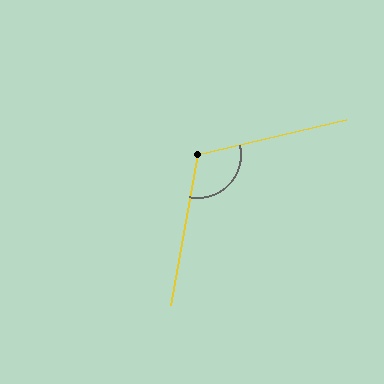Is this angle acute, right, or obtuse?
It is obtuse.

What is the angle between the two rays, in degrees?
Approximately 114 degrees.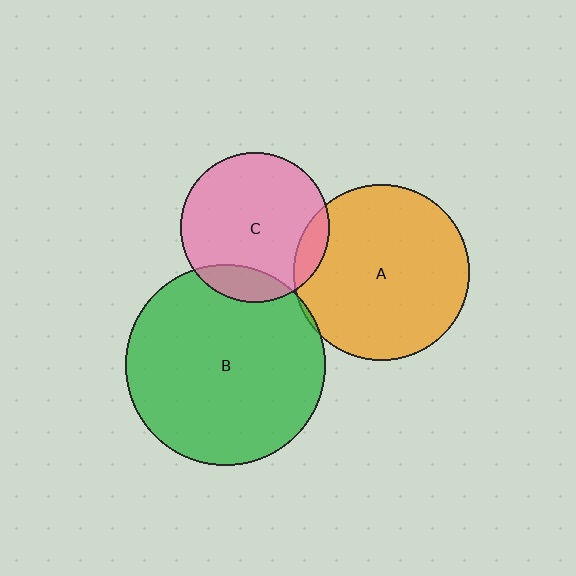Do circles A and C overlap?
Yes.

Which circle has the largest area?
Circle B (green).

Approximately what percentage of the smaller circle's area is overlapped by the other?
Approximately 10%.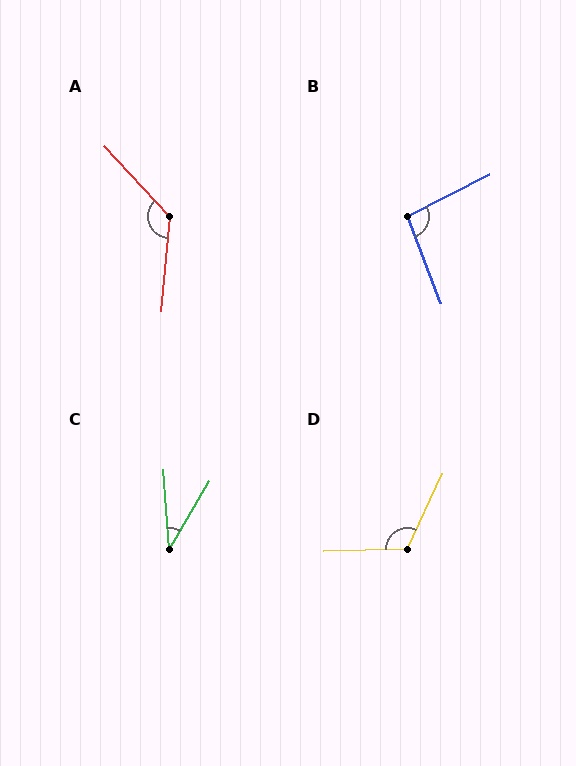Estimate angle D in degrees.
Approximately 116 degrees.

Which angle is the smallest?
C, at approximately 35 degrees.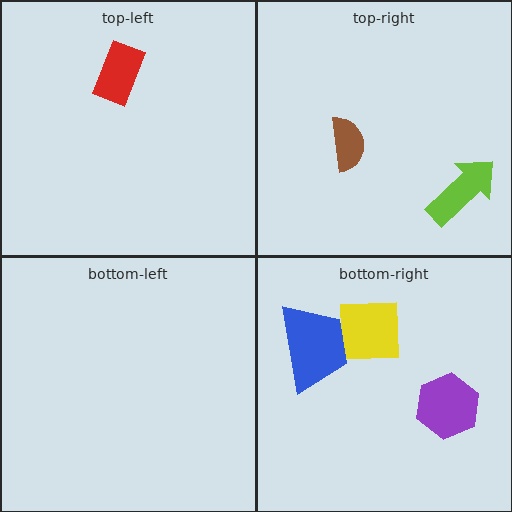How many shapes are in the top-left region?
1.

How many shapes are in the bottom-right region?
3.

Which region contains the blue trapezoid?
The bottom-right region.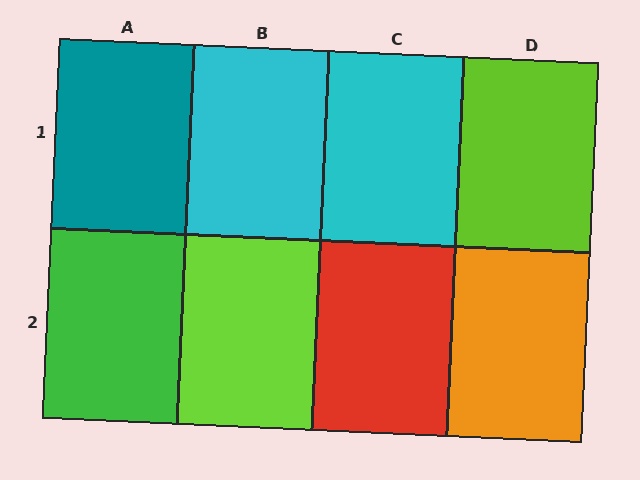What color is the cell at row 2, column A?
Green.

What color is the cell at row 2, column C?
Red.